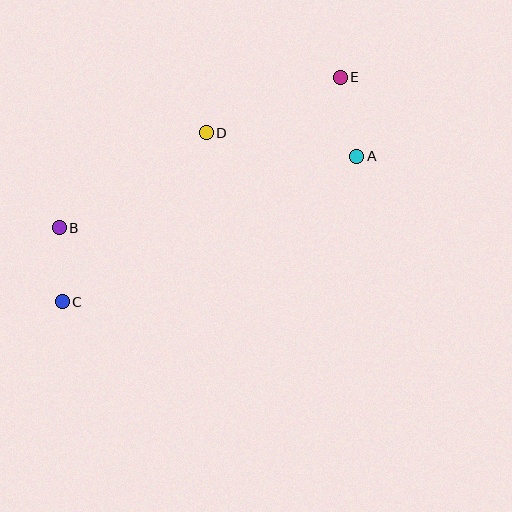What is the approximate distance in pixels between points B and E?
The distance between B and E is approximately 319 pixels.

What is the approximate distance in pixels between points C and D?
The distance between C and D is approximately 222 pixels.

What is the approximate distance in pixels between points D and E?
The distance between D and E is approximately 145 pixels.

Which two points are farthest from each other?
Points C and E are farthest from each other.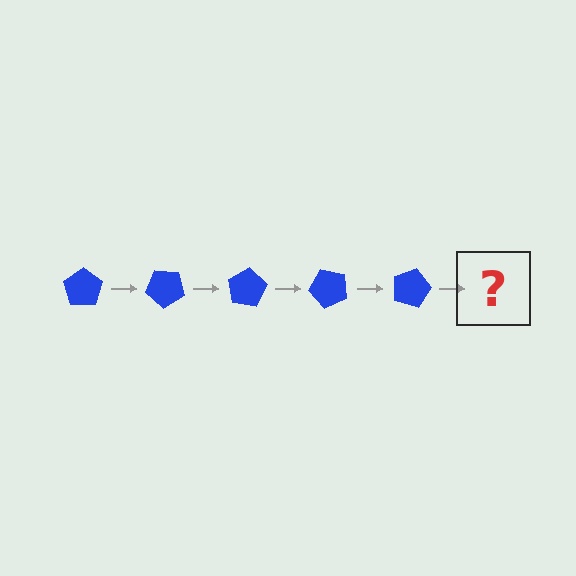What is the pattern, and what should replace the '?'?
The pattern is that the pentagon rotates 40 degrees each step. The '?' should be a blue pentagon rotated 200 degrees.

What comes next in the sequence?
The next element should be a blue pentagon rotated 200 degrees.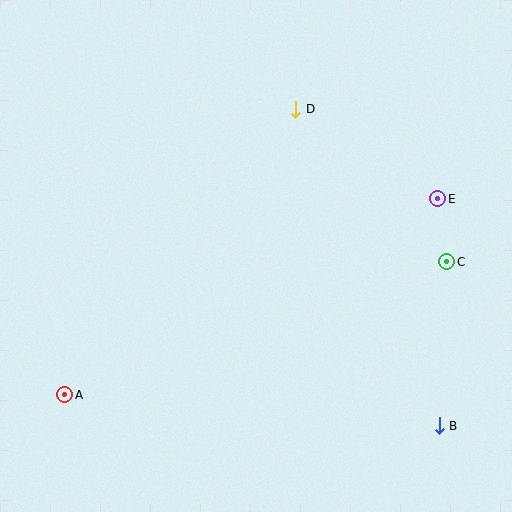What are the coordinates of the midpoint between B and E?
The midpoint between B and E is at (439, 312).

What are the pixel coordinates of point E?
Point E is at (438, 199).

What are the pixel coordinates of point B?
Point B is at (439, 426).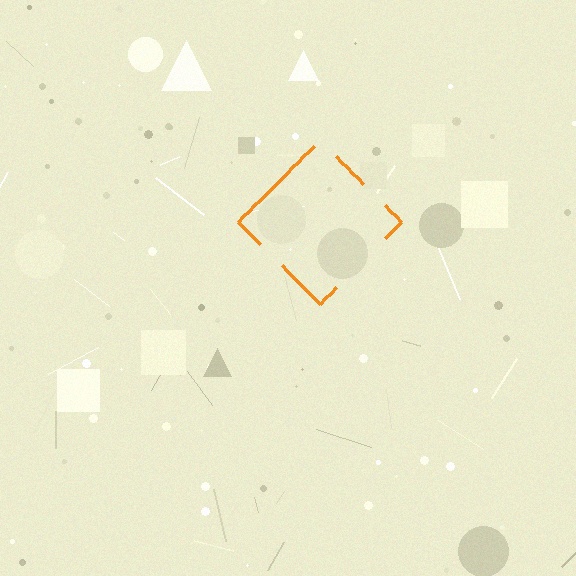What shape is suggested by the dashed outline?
The dashed outline suggests a diamond.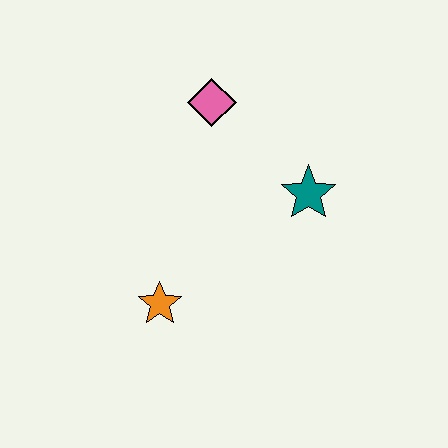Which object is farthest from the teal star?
The orange star is farthest from the teal star.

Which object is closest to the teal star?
The pink diamond is closest to the teal star.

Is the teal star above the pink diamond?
No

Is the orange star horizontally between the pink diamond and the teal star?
No